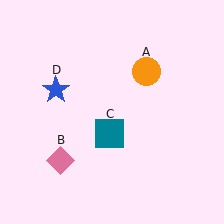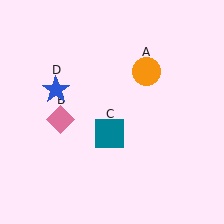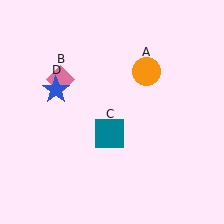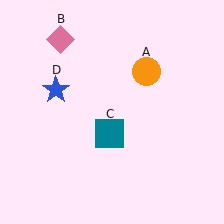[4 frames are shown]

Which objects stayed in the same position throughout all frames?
Orange circle (object A) and teal square (object C) and blue star (object D) remained stationary.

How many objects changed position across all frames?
1 object changed position: pink diamond (object B).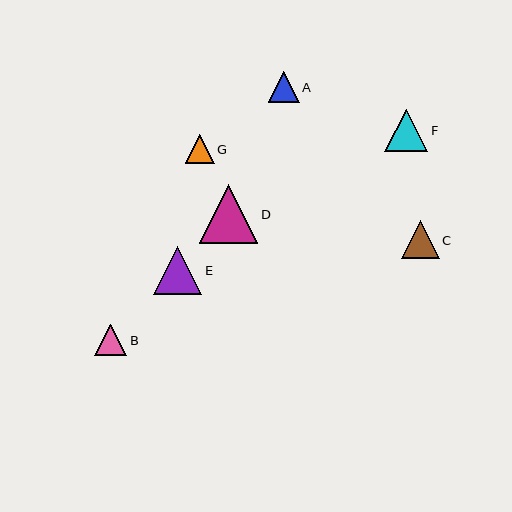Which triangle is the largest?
Triangle D is the largest with a size of approximately 58 pixels.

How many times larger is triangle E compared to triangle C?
Triangle E is approximately 1.3 times the size of triangle C.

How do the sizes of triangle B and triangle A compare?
Triangle B and triangle A are approximately the same size.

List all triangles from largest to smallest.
From largest to smallest: D, E, F, C, B, A, G.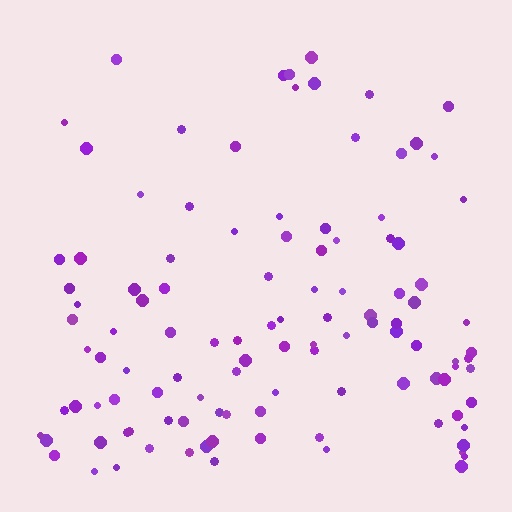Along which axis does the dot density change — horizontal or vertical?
Vertical.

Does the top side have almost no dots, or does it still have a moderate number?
Still a moderate number, just noticeably fewer than the bottom.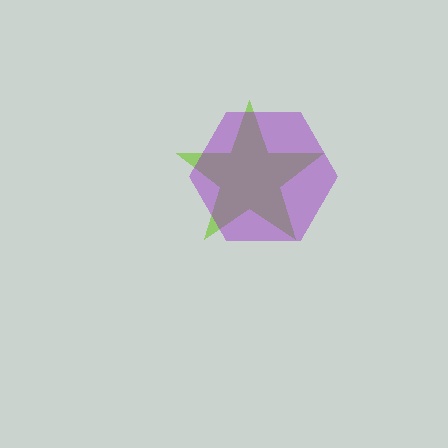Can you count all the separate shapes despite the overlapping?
Yes, there are 2 separate shapes.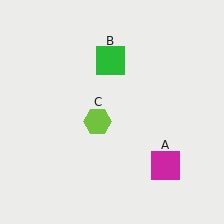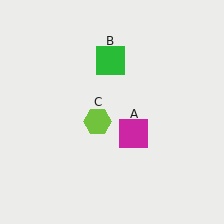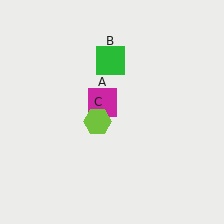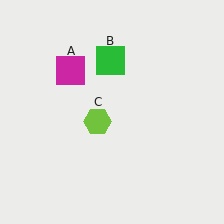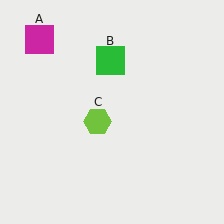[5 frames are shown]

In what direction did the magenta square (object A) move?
The magenta square (object A) moved up and to the left.